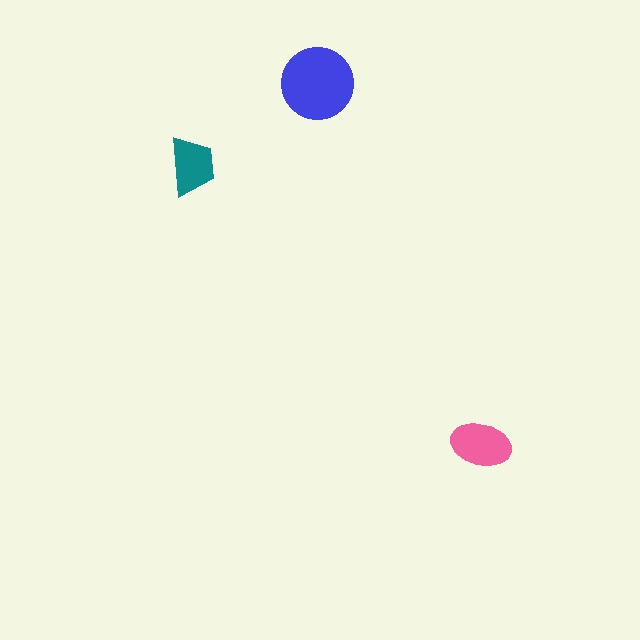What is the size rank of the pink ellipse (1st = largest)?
2nd.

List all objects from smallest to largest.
The teal trapezoid, the pink ellipse, the blue circle.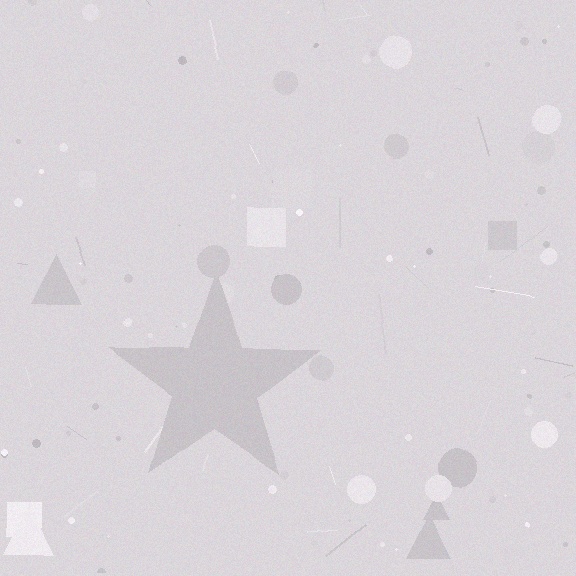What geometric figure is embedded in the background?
A star is embedded in the background.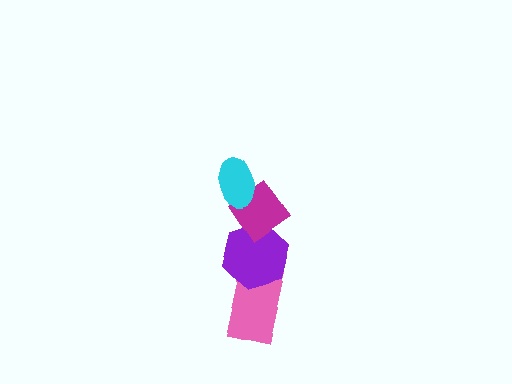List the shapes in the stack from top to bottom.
From top to bottom: the cyan ellipse, the magenta diamond, the purple hexagon, the pink rectangle.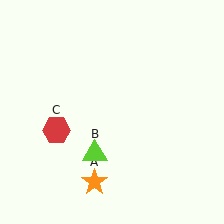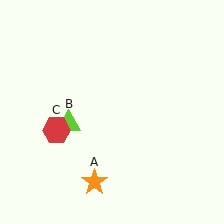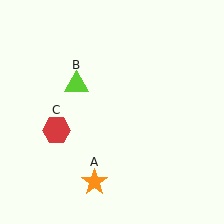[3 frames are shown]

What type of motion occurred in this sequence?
The lime triangle (object B) rotated clockwise around the center of the scene.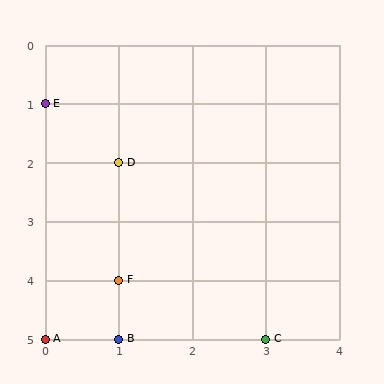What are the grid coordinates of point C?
Point C is at grid coordinates (3, 5).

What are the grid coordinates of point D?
Point D is at grid coordinates (1, 2).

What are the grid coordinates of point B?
Point B is at grid coordinates (1, 5).